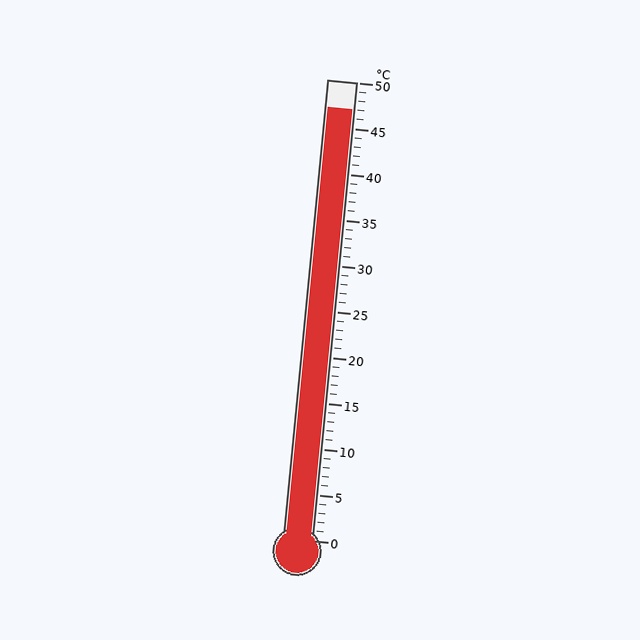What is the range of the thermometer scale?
The thermometer scale ranges from 0°C to 50°C.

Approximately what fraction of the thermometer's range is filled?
The thermometer is filled to approximately 95% of its range.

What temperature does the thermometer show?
The thermometer shows approximately 47°C.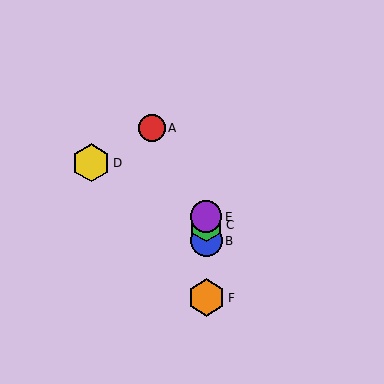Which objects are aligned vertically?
Objects B, C, E, F are aligned vertically.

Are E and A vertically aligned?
No, E is at x≈206 and A is at x≈152.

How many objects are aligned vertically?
4 objects (B, C, E, F) are aligned vertically.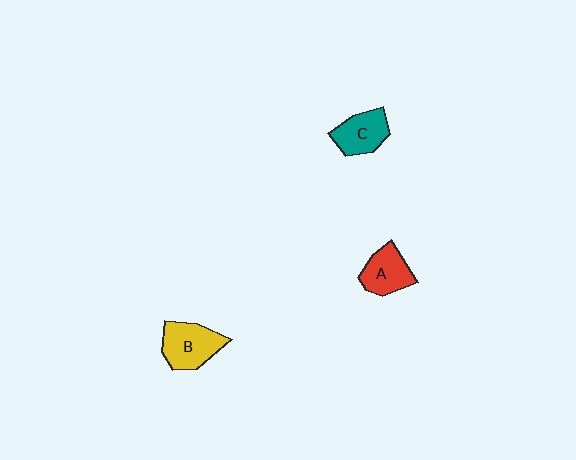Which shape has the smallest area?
Shape A (red).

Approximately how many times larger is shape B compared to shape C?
Approximately 1.2 times.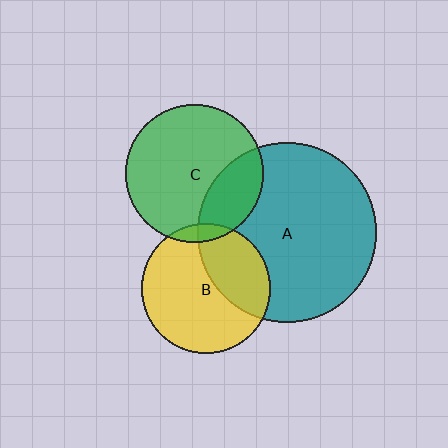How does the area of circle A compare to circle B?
Approximately 1.9 times.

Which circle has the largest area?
Circle A (teal).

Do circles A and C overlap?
Yes.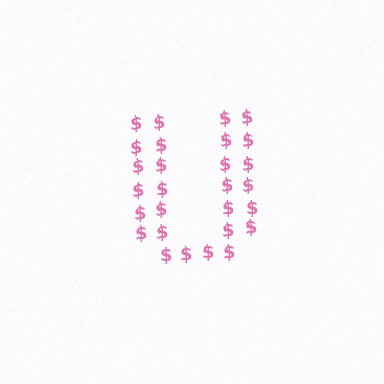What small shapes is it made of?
It is made of small dollar signs.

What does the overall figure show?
The overall figure shows the letter U.